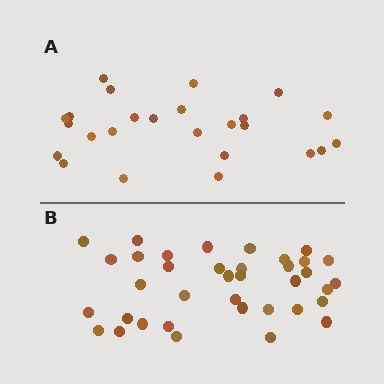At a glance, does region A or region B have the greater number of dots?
Region B (the bottom region) has more dots.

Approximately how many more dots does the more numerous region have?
Region B has roughly 12 or so more dots than region A.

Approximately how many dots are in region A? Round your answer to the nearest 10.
About 20 dots. (The exact count is 25, which rounds to 20.)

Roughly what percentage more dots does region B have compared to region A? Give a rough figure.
About 50% more.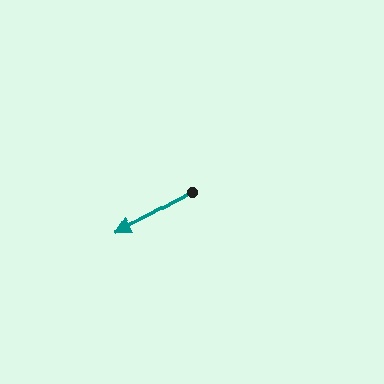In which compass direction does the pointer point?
Southwest.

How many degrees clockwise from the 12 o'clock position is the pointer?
Approximately 242 degrees.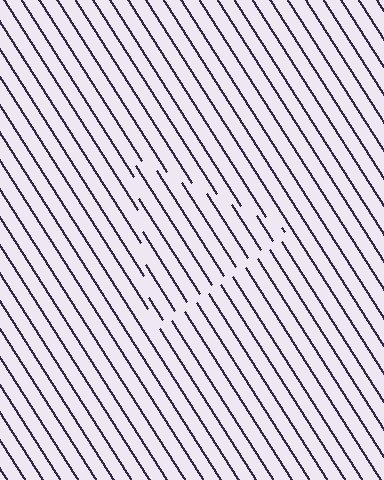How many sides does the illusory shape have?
3 sides — the line-ends trace a triangle.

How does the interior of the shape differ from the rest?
The interior of the shape contains the same grating, shifted by half a period — the contour is defined by the phase discontinuity where line-ends from the inner and outer gratings abut.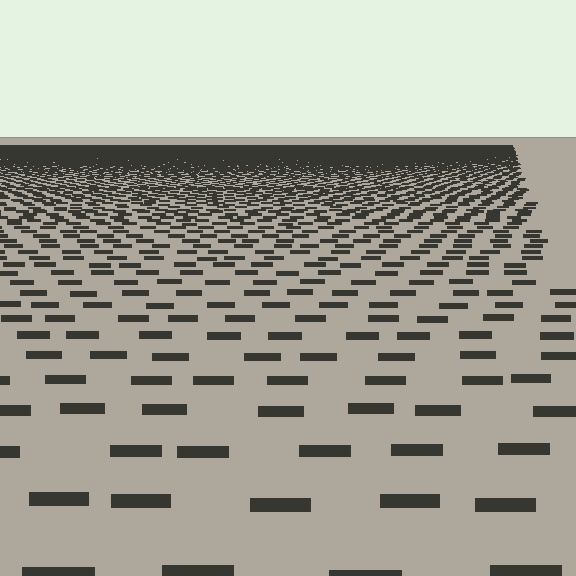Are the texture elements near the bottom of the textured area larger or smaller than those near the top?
Larger. Near the bottom, elements are closer to the viewer and appear at a bigger on-screen size.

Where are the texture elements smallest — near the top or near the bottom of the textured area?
Near the top.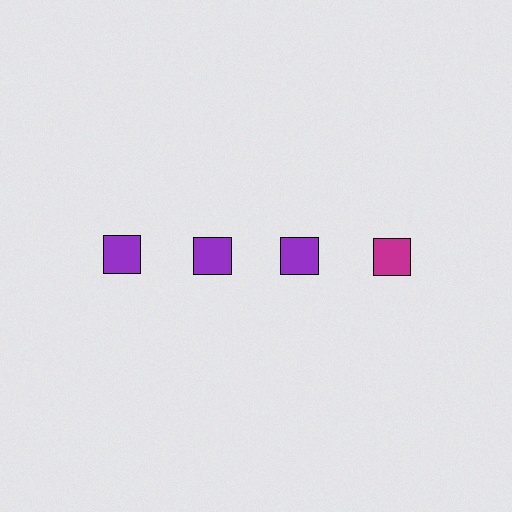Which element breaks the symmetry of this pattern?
The magenta square in the top row, second from right column breaks the symmetry. All other shapes are purple squares.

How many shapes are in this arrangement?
There are 4 shapes arranged in a grid pattern.